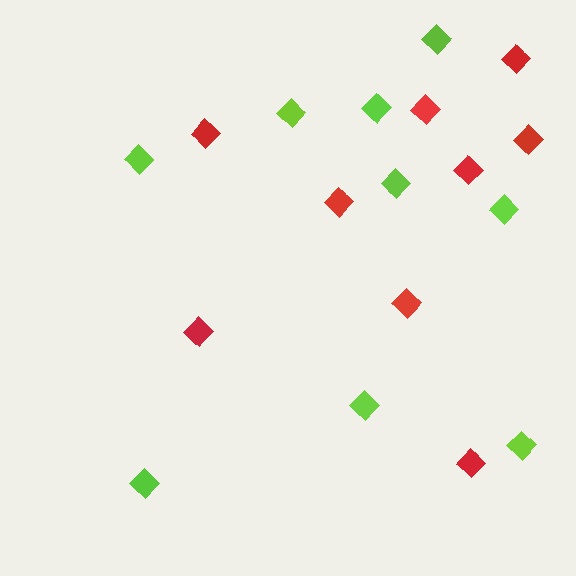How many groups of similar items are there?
There are 2 groups: one group of lime diamonds (9) and one group of red diamonds (9).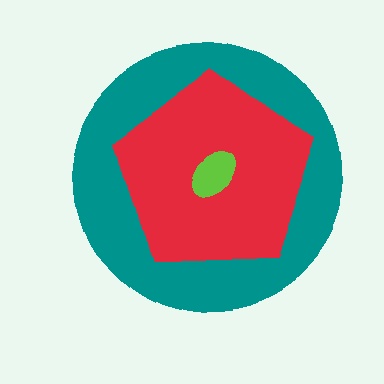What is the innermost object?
The lime ellipse.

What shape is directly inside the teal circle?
The red pentagon.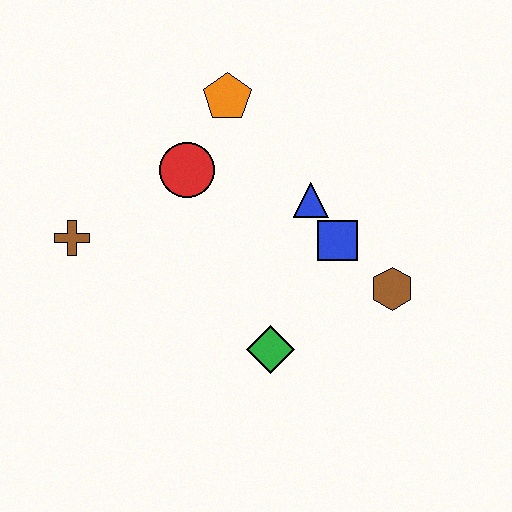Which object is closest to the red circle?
The orange pentagon is closest to the red circle.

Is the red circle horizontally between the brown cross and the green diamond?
Yes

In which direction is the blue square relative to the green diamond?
The blue square is above the green diamond.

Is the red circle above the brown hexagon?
Yes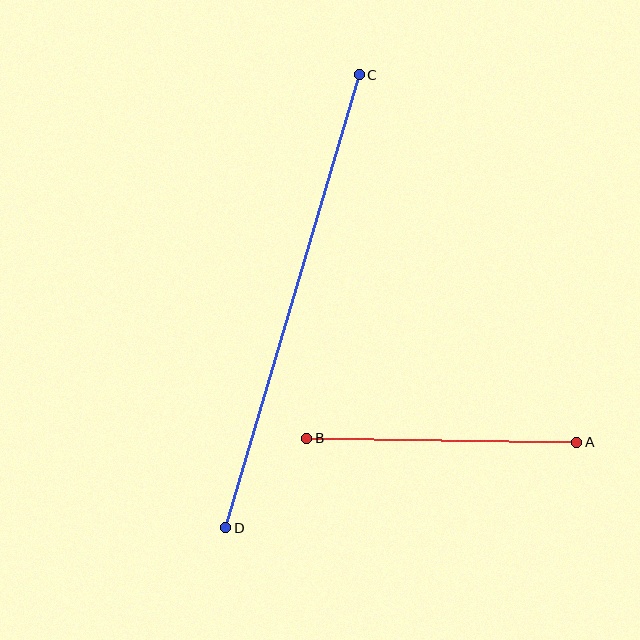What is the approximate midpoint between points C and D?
The midpoint is at approximately (293, 301) pixels.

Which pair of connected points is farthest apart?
Points C and D are farthest apart.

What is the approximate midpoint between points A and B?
The midpoint is at approximately (442, 440) pixels.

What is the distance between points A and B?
The distance is approximately 270 pixels.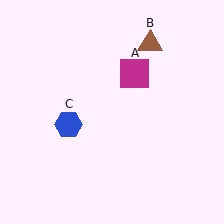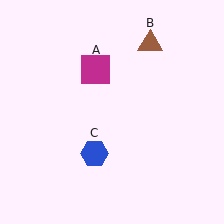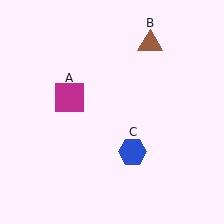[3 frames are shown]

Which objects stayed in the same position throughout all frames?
Brown triangle (object B) remained stationary.